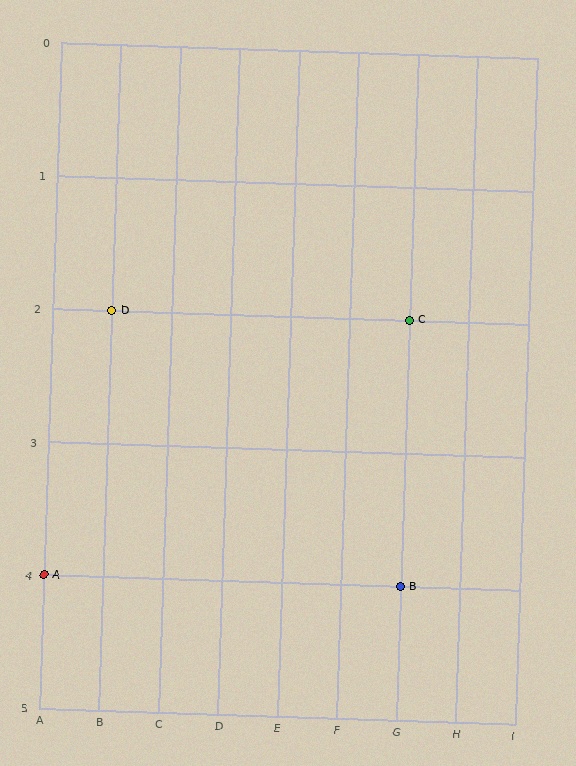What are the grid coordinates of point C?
Point C is at grid coordinates (G, 2).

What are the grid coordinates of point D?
Point D is at grid coordinates (B, 2).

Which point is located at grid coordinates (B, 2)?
Point D is at (B, 2).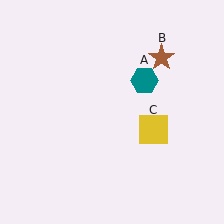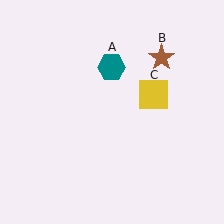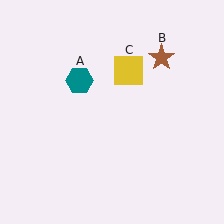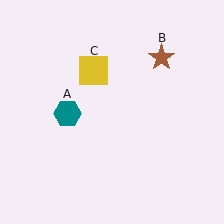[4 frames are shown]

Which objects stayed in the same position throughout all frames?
Brown star (object B) remained stationary.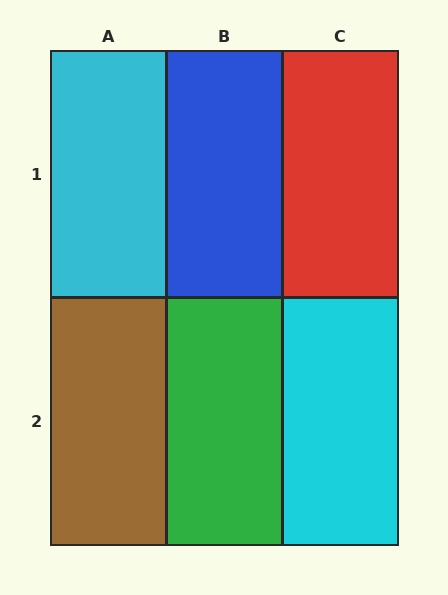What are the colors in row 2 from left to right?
Brown, green, cyan.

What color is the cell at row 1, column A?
Cyan.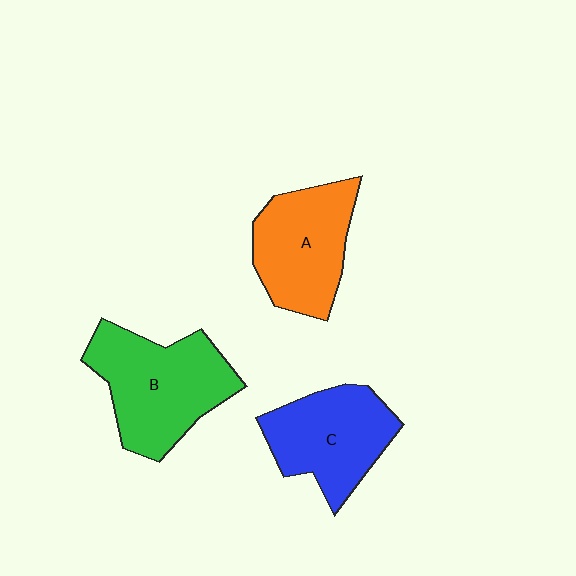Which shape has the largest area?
Shape B (green).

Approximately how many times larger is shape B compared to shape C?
Approximately 1.2 times.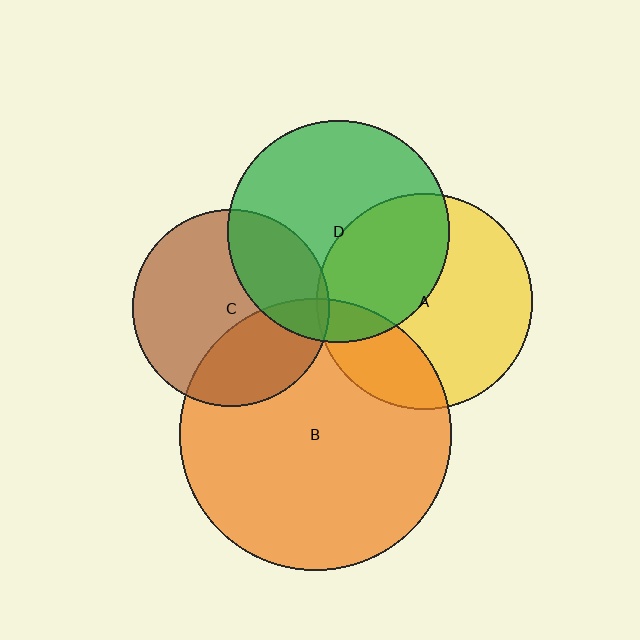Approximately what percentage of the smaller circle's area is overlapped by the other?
Approximately 5%.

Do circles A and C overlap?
Yes.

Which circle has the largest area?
Circle B (orange).